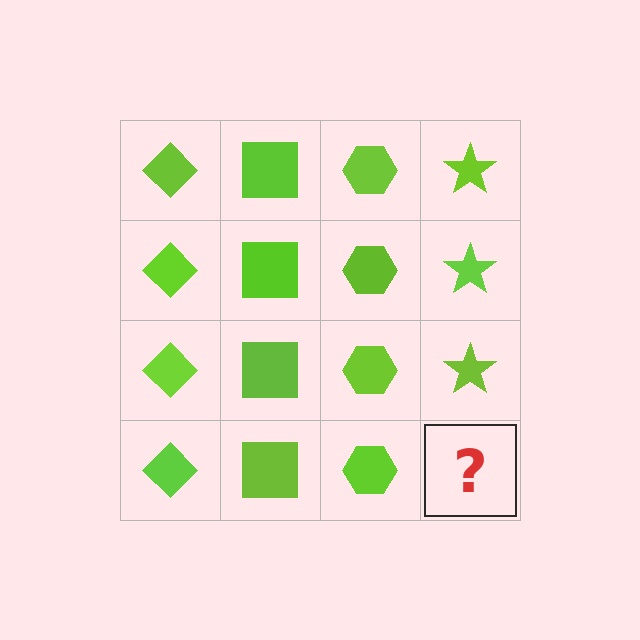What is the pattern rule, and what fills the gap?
The rule is that each column has a consistent shape. The gap should be filled with a lime star.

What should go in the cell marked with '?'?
The missing cell should contain a lime star.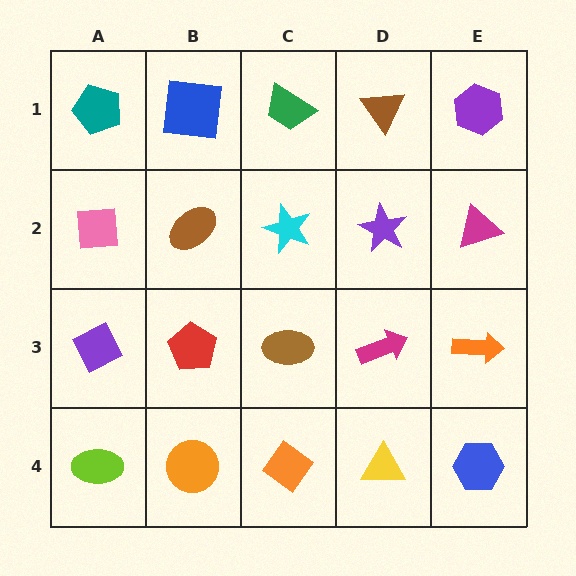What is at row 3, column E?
An orange arrow.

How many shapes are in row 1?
5 shapes.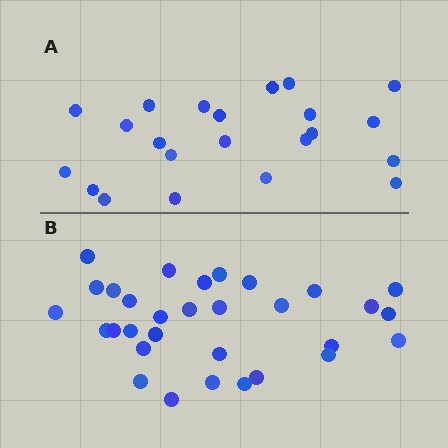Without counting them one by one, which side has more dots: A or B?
Region B (the bottom region) has more dots.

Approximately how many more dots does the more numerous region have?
Region B has roughly 8 or so more dots than region A.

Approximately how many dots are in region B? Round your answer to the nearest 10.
About 30 dots. (The exact count is 31, which rounds to 30.)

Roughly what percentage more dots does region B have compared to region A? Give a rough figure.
About 40% more.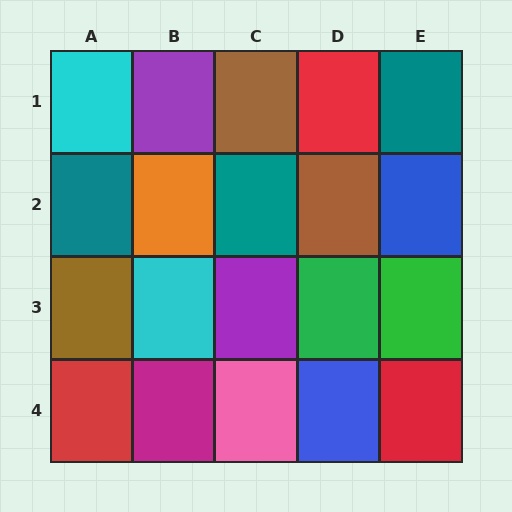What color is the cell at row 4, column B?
Magenta.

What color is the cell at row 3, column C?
Purple.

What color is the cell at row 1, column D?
Red.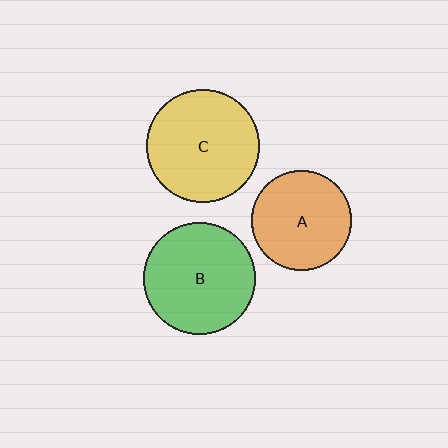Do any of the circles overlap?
No, none of the circles overlap.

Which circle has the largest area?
Circle C (yellow).